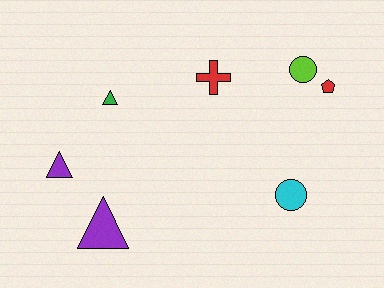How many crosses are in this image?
There is 1 cross.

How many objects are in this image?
There are 7 objects.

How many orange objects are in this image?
There are no orange objects.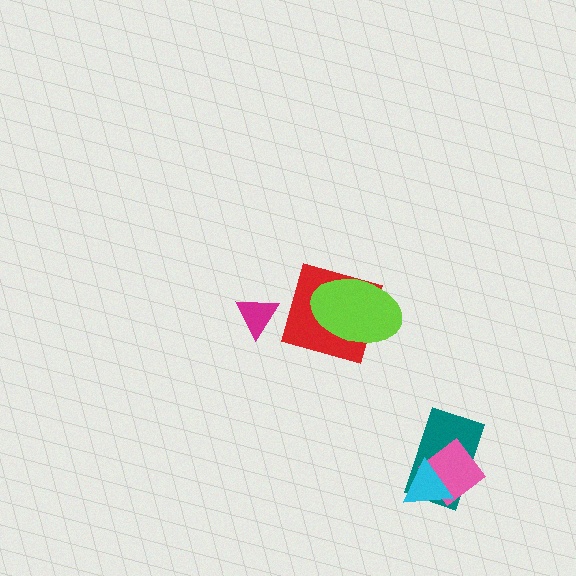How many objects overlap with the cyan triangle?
2 objects overlap with the cyan triangle.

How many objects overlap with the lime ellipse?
1 object overlaps with the lime ellipse.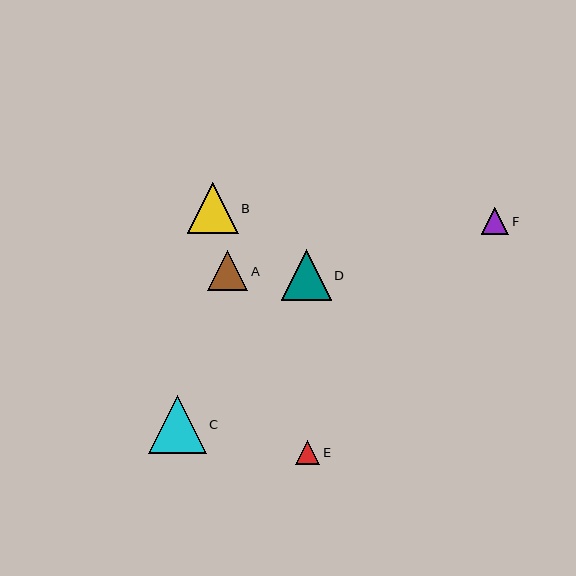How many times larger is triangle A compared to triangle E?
Triangle A is approximately 1.7 times the size of triangle E.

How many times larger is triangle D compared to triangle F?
Triangle D is approximately 1.8 times the size of triangle F.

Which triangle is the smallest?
Triangle E is the smallest with a size of approximately 24 pixels.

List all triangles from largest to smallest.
From largest to smallest: C, B, D, A, F, E.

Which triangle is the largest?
Triangle C is the largest with a size of approximately 57 pixels.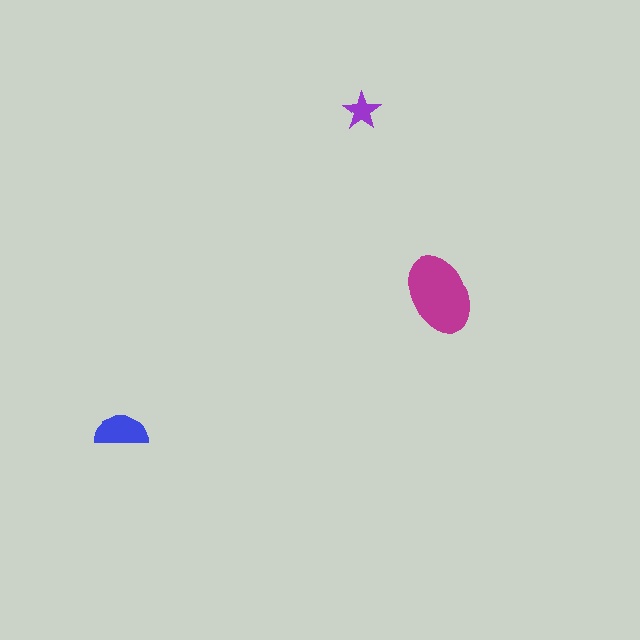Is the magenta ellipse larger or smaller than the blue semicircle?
Larger.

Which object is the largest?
The magenta ellipse.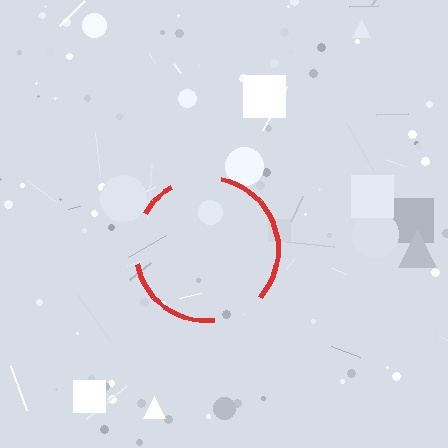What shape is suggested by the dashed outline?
The dashed outline suggests a circle.